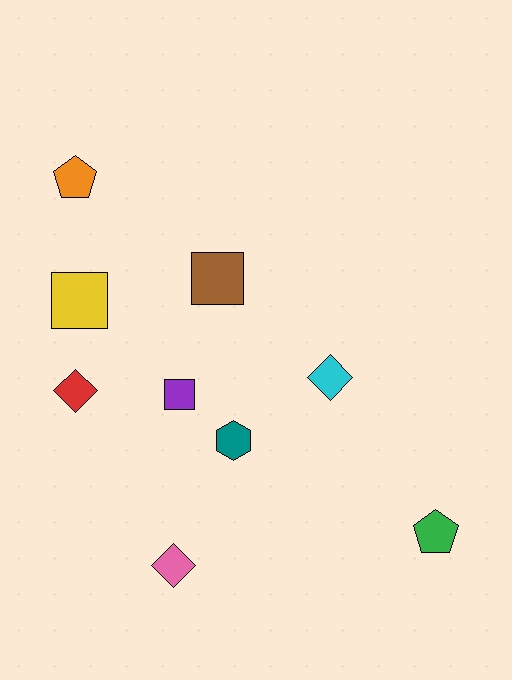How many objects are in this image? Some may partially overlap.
There are 9 objects.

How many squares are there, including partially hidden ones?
There are 3 squares.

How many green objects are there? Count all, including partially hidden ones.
There is 1 green object.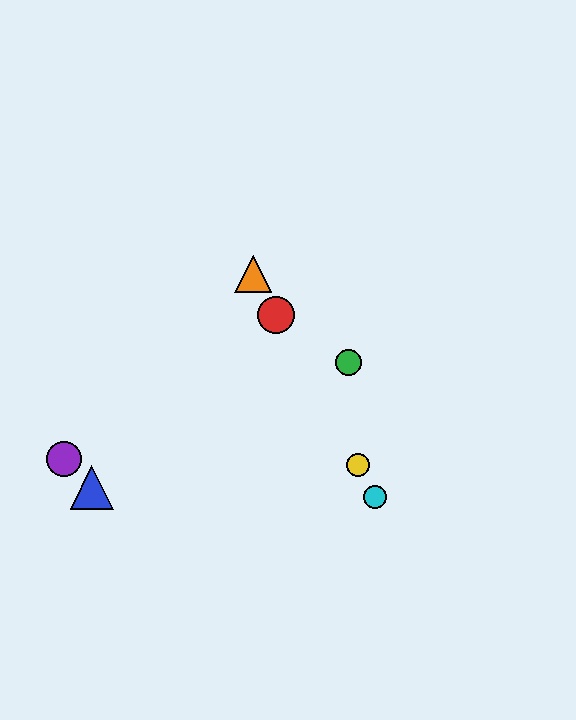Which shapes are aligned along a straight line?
The red circle, the yellow circle, the orange triangle, the cyan circle are aligned along a straight line.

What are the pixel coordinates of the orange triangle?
The orange triangle is at (253, 274).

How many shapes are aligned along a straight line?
4 shapes (the red circle, the yellow circle, the orange triangle, the cyan circle) are aligned along a straight line.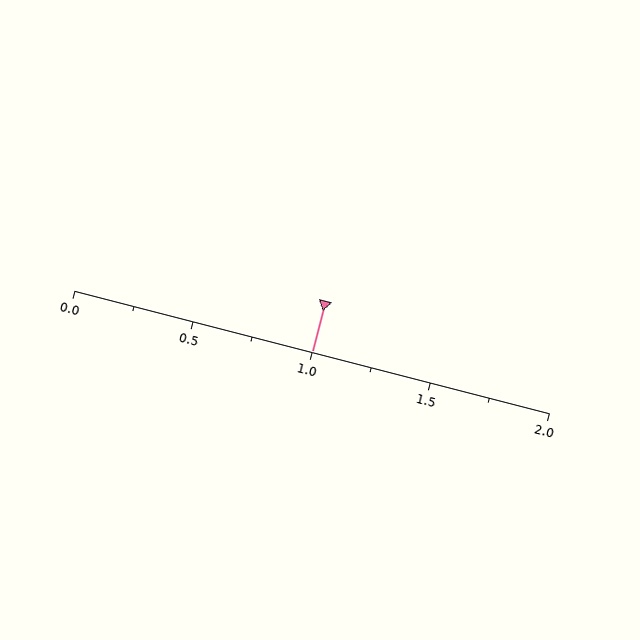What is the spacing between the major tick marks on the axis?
The major ticks are spaced 0.5 apart.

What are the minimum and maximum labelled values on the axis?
The axis runs from 0.0 to 2.0.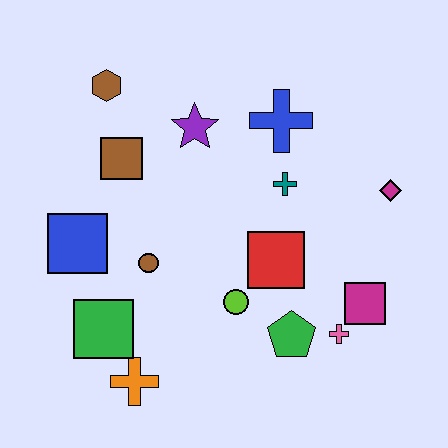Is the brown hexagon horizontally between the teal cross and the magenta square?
No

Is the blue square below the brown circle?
No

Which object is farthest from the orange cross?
The magenta diamond is farthest from the orange cross.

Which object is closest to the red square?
The lime circle is closest to the red square.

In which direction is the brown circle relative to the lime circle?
The brown circle is to the left of the lime circle.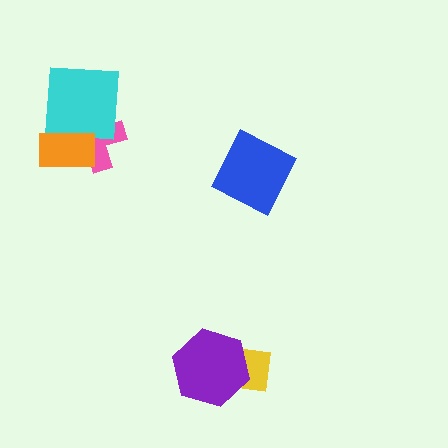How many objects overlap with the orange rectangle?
2 objects overlap with the orange rectangle.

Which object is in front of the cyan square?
The orange rectangle is in front of the cyan square.